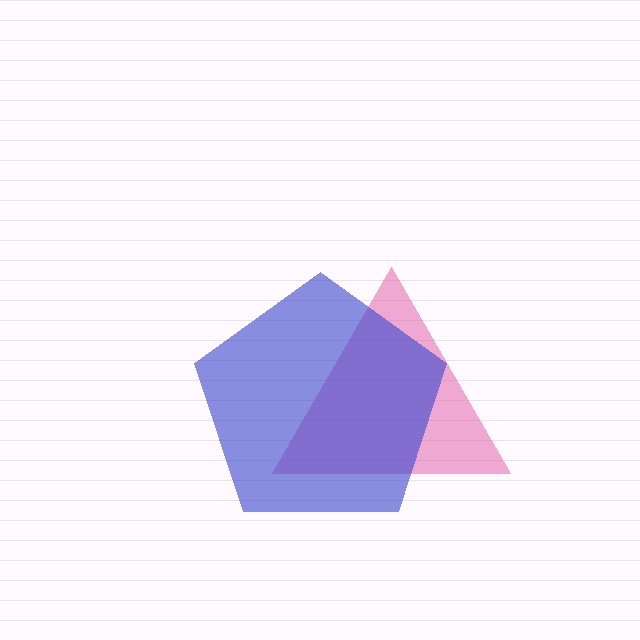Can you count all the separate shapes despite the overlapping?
Yes, there are 2 separate shapes.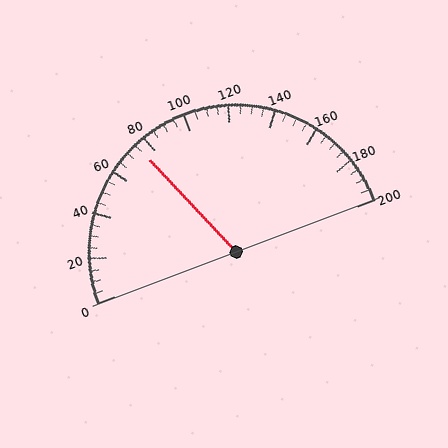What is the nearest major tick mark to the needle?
The nearest major tick mark is 80.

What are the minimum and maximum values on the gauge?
The gauge ranges from 0 to 200.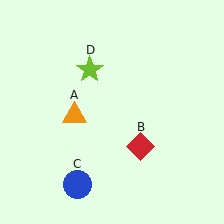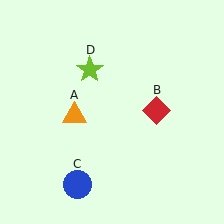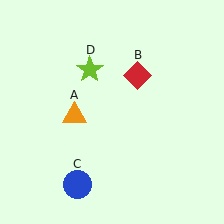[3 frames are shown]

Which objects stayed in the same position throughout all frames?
Orange triangle (object A) and blue circle (object C) and lime star (object D) remained stationary.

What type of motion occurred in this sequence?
The red diamond (object B) rotated counterclockwise around the center of the scene.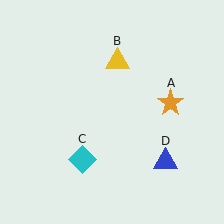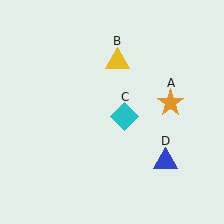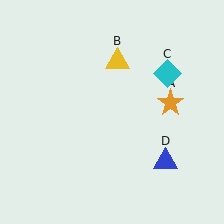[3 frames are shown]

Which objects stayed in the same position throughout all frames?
Orange star (object A) and yellow triangle (object B) and blue triangle (object D) remained stationary.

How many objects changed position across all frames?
1 object changed position: cyan diamond (object C).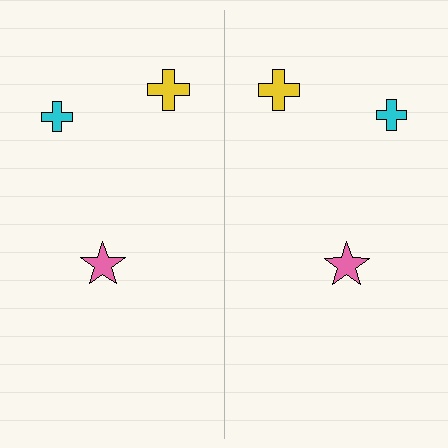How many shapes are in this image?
There are 6 shapes in this image.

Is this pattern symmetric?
Yes, this pattern has bilateral (reflection) symmetry.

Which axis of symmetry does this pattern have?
The pattern has a vertical axis of symmetry running through the center of the image.